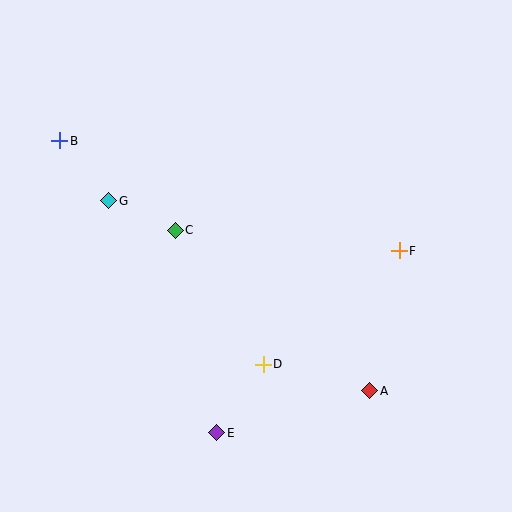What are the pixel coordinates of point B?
Point B is at (60, 141).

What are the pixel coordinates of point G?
Point G is at (109, 201).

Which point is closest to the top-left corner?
Point B is closest to the top-left corner.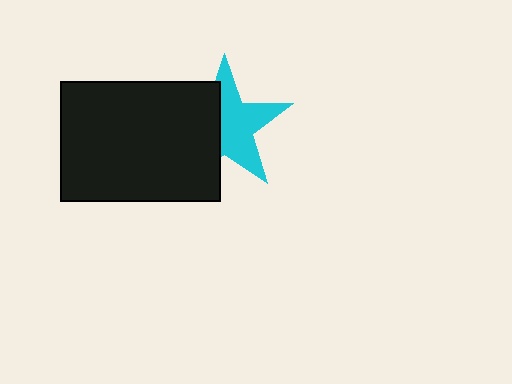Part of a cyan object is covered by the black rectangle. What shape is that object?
It is a star.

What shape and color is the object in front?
The object in front is a black rectangle.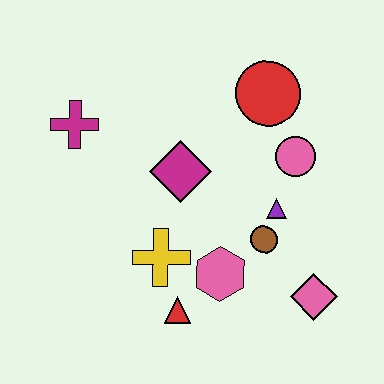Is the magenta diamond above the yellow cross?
Yes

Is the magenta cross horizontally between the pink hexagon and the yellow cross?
No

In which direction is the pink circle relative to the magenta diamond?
The pink circle is to the right of the magenta diamond.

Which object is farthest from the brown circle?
The magenta cross is farthest from the brown circle.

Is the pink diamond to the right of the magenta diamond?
Yes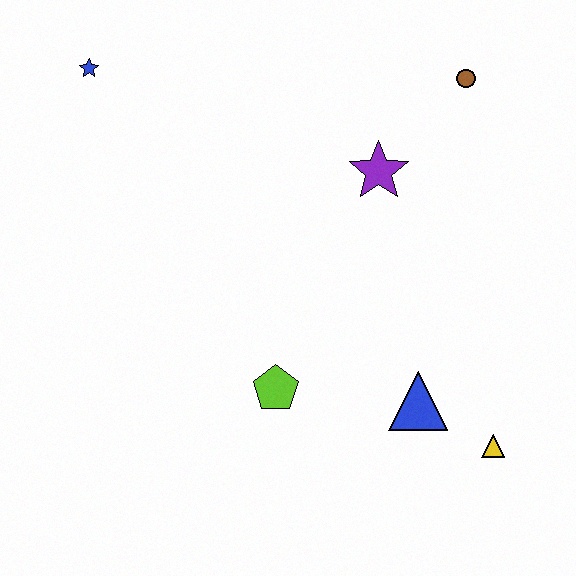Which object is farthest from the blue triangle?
The blue star is farthest from the blue triangle.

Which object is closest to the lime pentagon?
The blue triangle is closest to the lime pentagon.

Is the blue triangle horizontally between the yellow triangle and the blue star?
Yes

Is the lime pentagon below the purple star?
Yes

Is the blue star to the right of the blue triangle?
No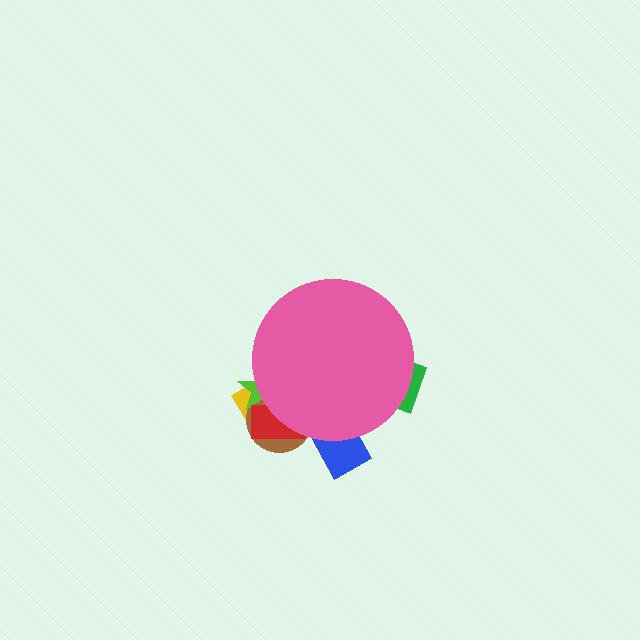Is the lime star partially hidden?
Yes, the lime star is partially hidden behind the pink circle.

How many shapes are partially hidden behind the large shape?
6 shapes are partially hidden.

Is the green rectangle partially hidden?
Yes, the green rectangle is partially hidden behind the pink circle.